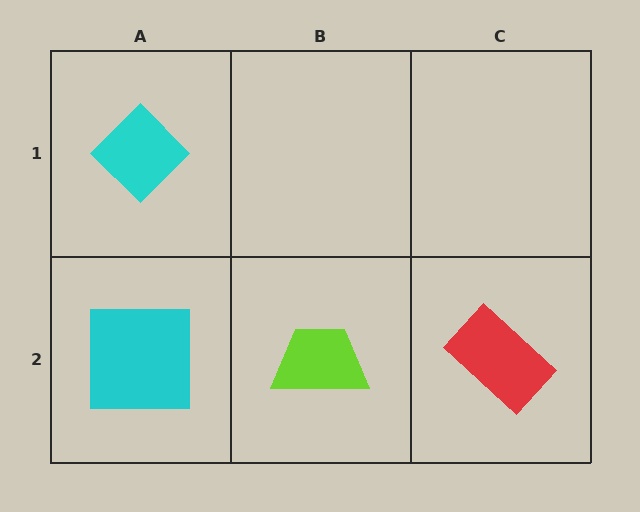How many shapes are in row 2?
3 shapes.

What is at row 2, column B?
A lime trapezoid.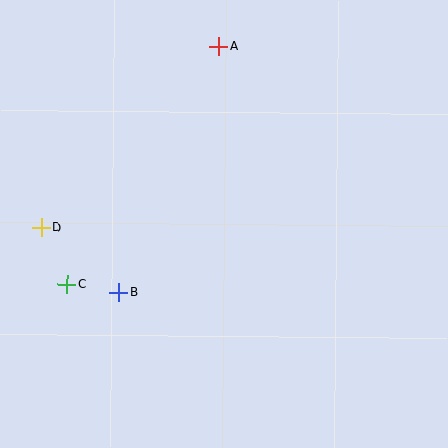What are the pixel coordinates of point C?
Point C is at (67, 284).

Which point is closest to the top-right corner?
Point A is closest to the top-right corner.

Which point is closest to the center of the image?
Point B at (119, 292) is closest to the center.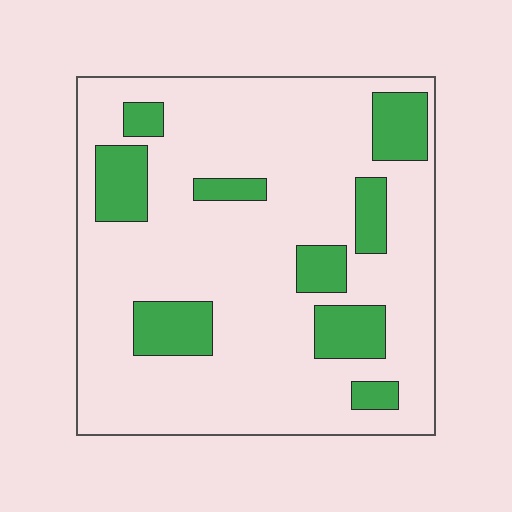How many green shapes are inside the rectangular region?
9.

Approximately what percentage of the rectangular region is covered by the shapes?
Approximately 20%.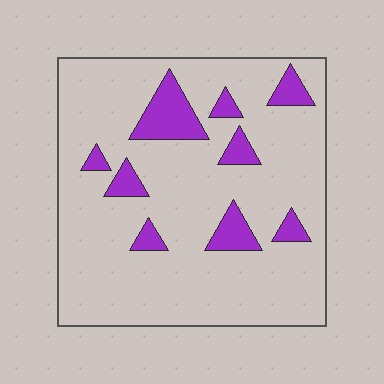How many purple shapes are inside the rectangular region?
9.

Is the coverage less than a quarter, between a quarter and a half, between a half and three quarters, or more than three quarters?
Less than a quarter.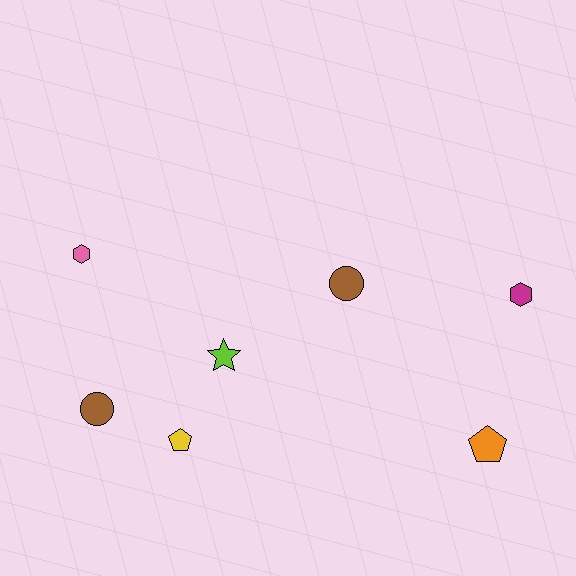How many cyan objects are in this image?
There are no cyan objects.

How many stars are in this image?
There is 1 star.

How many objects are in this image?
There are 7 objects.